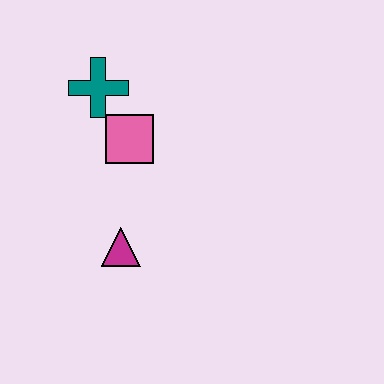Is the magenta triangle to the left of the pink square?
Yes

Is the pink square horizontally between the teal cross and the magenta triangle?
No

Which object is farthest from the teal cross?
The magenta triangle is farthest from the teal cross.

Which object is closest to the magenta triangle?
The pink square is closest to the magenta triangle.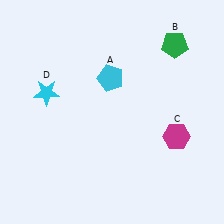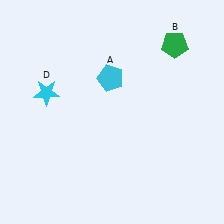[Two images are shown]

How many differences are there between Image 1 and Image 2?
There is 1 difference between the two images.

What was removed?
The magenta hexagon (C) was removed in Image 2.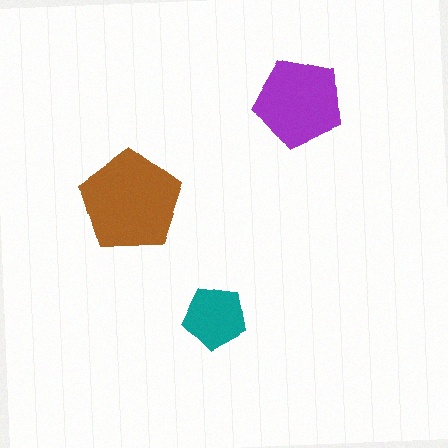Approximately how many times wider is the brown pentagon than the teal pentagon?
About 1.5 times wider.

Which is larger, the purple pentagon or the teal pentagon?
The purple one.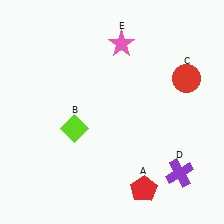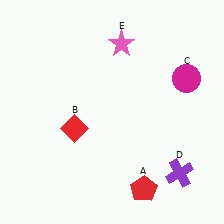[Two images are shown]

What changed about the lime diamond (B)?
In Image 1, B is lime. In Image 2, it changed to red.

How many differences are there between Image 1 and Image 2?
There are 2 differences between the two images.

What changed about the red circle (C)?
In Image 1, C is red. In Image 2, it changed to magenta.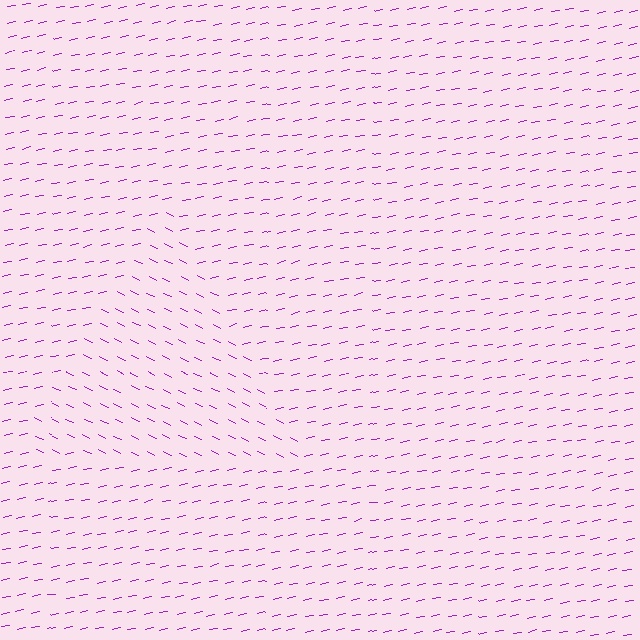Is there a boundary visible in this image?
Yes, there is a texture boundary formed by a change in line orientation.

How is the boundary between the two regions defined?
The boundary is defined purely by a change in line orientation (approximately 38 degrees difference). All lines are the same color and thickness.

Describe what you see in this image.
The image is filled with small purple line segments. A triangle region in the image has lines oriented differently from the surrounding lines, creating a visible texture boundary.